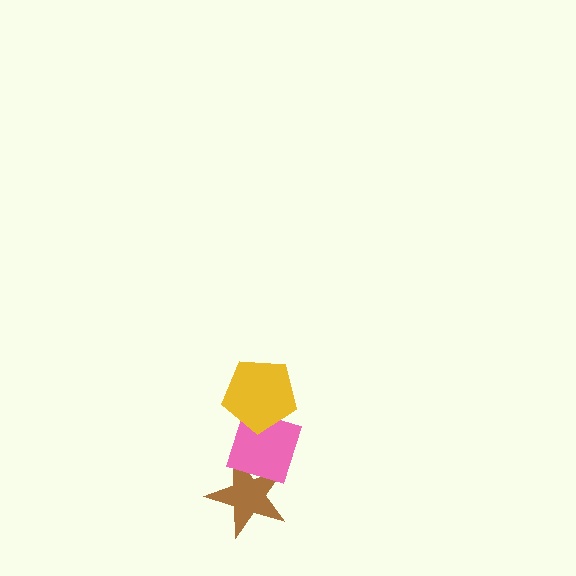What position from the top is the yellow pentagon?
The yellow pentagon is 1st from the top.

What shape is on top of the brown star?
The pink diamond is on top of the brown star.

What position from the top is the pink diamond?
The pink diamond is 2nd from the top.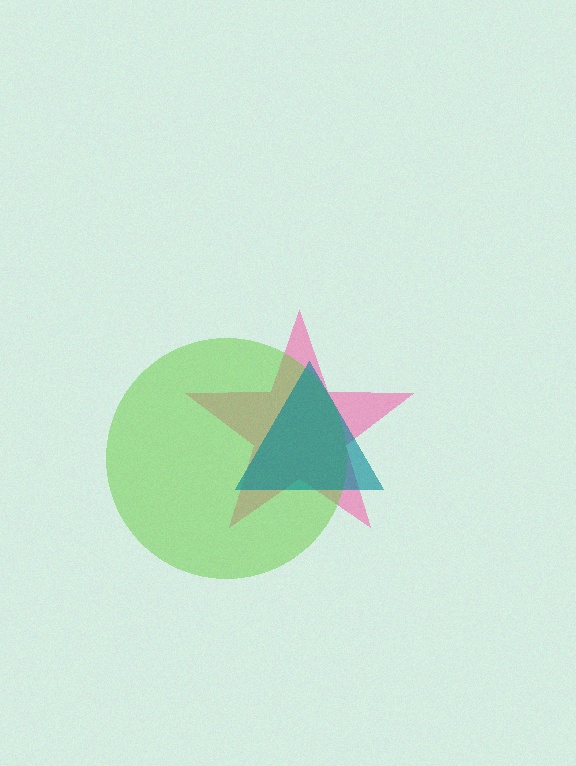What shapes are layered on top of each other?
The layered shapes are: a pink star, a lime circle, a teal triangle.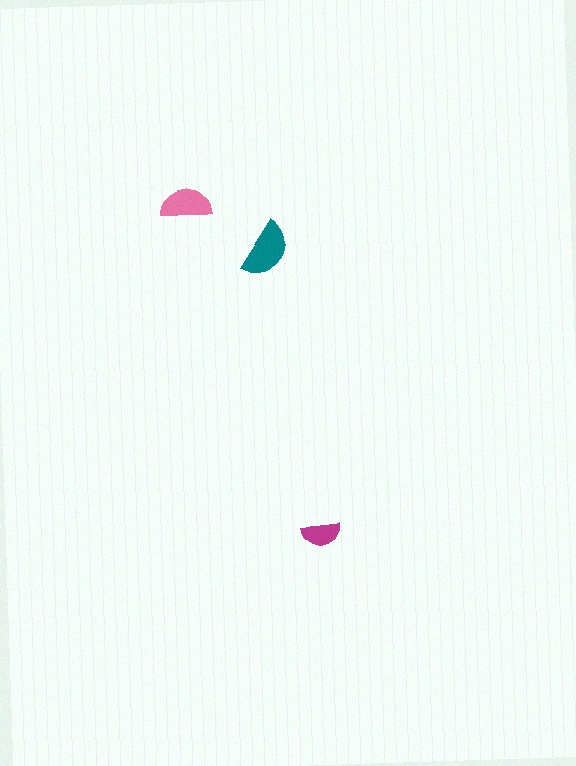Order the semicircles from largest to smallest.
the teal one, the pink one, the magenta one.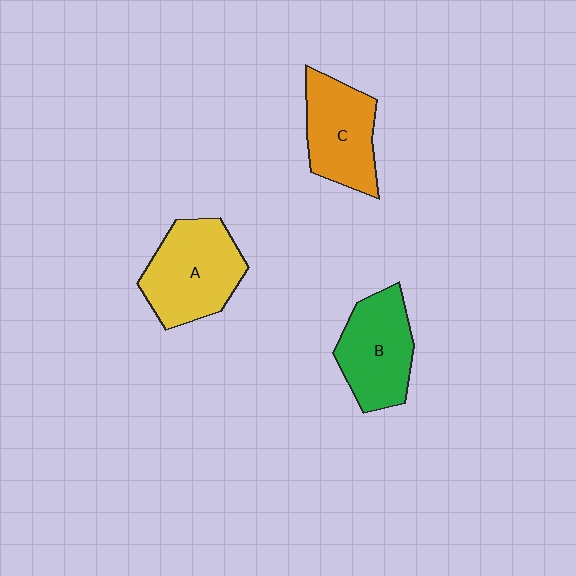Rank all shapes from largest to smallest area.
From largest to smallest: A (yellow), B (green), C (orange).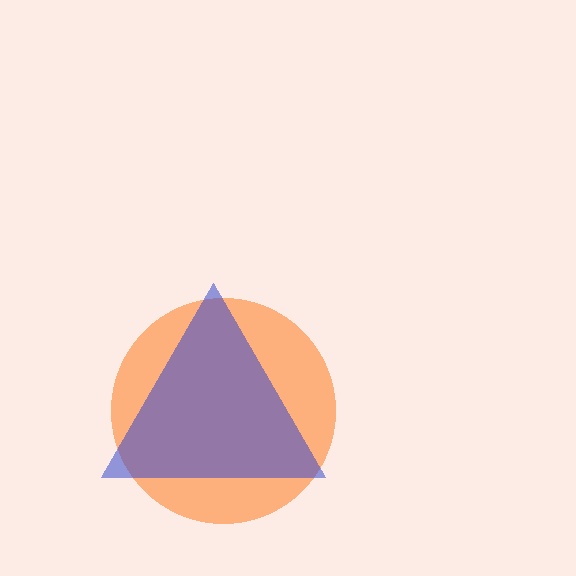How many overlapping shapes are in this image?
There are 2 overlapping shapes in the image.